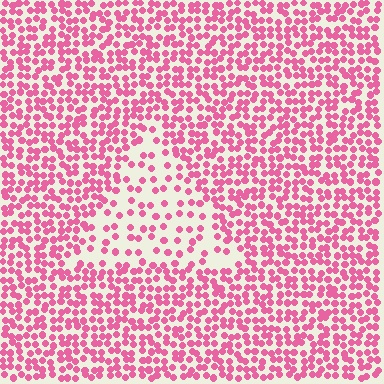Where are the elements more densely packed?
The elements are more densely packed outside the triangle boundary.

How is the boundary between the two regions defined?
The boundary is defined by a change in element density (approximately 2.3x ratio). All elements are the same color, size, and shape.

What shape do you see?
I see a triangle.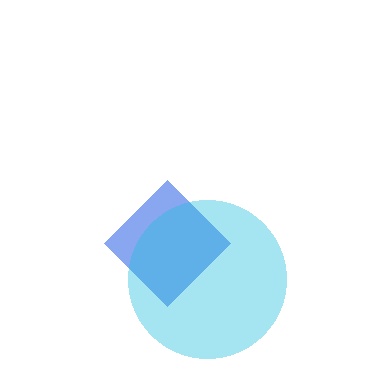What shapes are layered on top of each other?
The layered shapes are: a blue diamond, a cyan circle.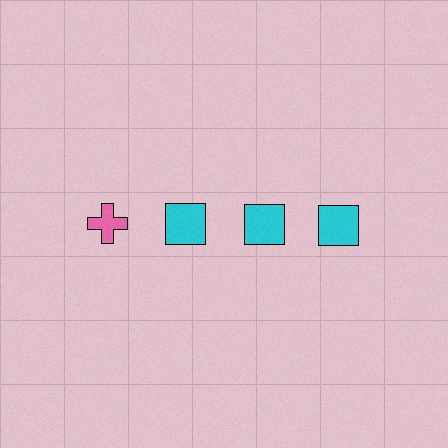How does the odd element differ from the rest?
It differs in both color (pink instead of cyan) and shape (cross instead of square).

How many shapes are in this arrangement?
There are 4 shapes arranged in a grid pattern.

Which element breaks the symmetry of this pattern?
The pink cross in the top row, leftmost column breaks the symmetry. All other shapes are cyan squares.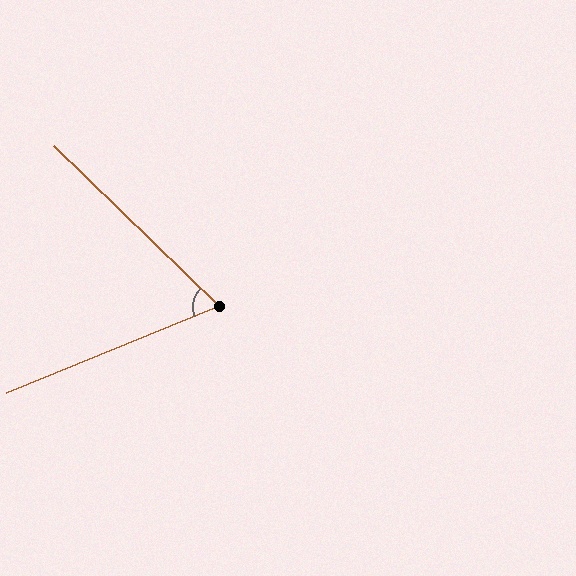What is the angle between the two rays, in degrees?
Approximately 66 degrees.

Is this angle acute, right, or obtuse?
It is acute.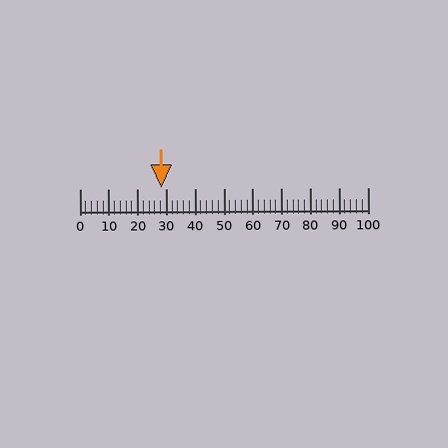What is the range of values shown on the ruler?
The ruler shows values from 0 to 100.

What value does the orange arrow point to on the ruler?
The orange arrow points to approximately 28.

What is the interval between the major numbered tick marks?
The major tick marks are spaced 10 units apart.